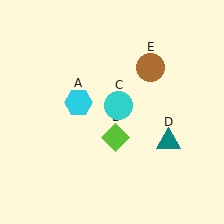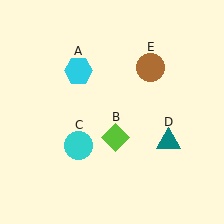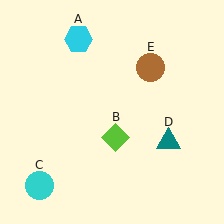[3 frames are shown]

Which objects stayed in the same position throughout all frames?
Lime diamond (object B) and teal triangle (object D) and brown circle (object E) remained stationary.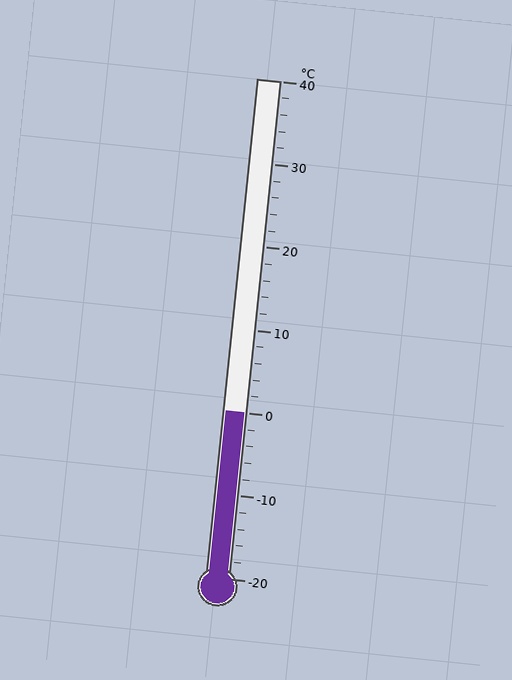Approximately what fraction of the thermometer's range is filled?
The thermometer is filled to approximately 35% of its range.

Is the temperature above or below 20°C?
The temperature is below 20°C.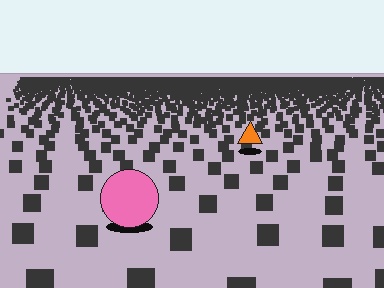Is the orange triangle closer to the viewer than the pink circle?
No. The pink circle is closer — you can tell from the texture gradient: the ground texture is coarser near it.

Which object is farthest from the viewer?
The orange triangle is farthest from the viewer. It appears smaller and the ground texture around it is denser.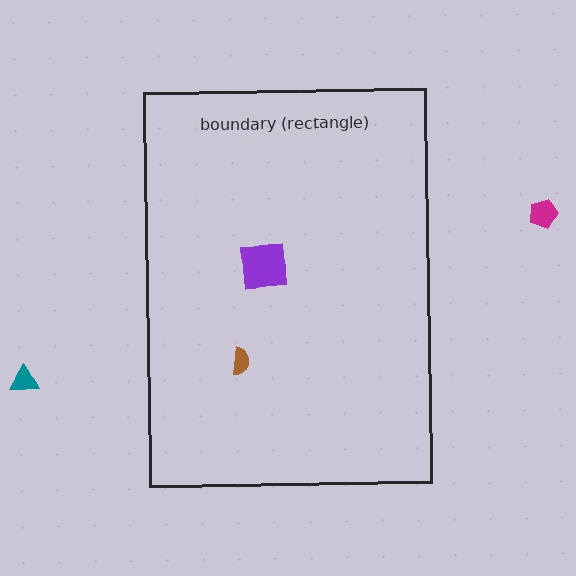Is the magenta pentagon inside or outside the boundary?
Outside.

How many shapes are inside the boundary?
2 inside, 2 outside.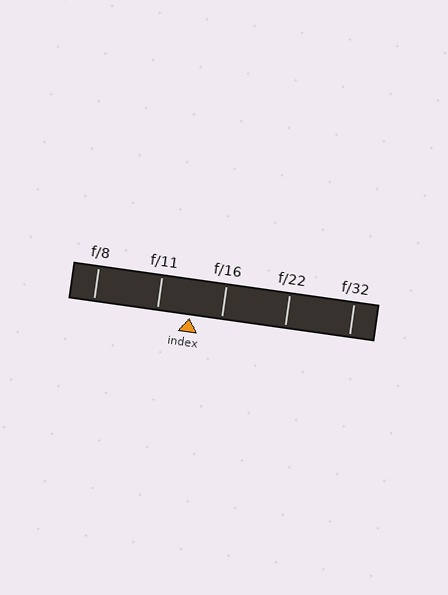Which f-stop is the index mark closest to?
The index mark is closest to f/16.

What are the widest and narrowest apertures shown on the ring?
The widest aperture shown is f/8 and the narrowest is f/32.